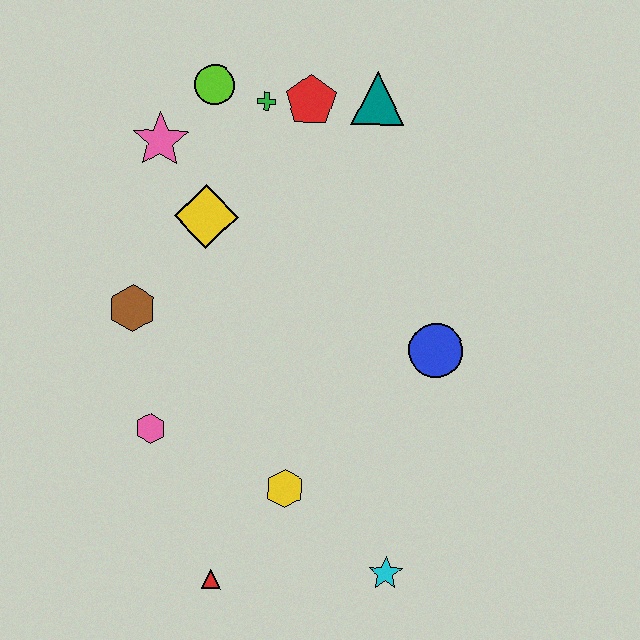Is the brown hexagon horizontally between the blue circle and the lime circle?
No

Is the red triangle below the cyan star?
Yes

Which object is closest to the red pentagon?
The green cross is closest to the red pentagon.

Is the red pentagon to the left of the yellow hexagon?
No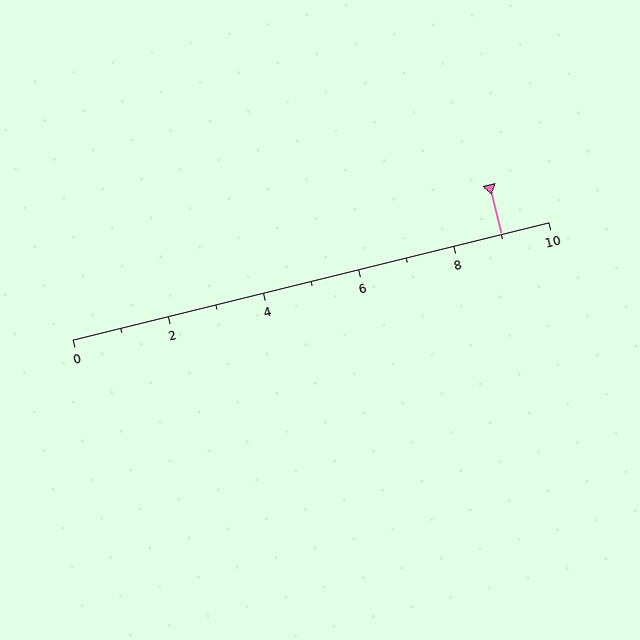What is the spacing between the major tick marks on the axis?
The major ticks are spaced 2 apart.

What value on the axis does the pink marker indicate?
The marker indicates approximately 9.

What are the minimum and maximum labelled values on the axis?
The axis runs from 0 to 10.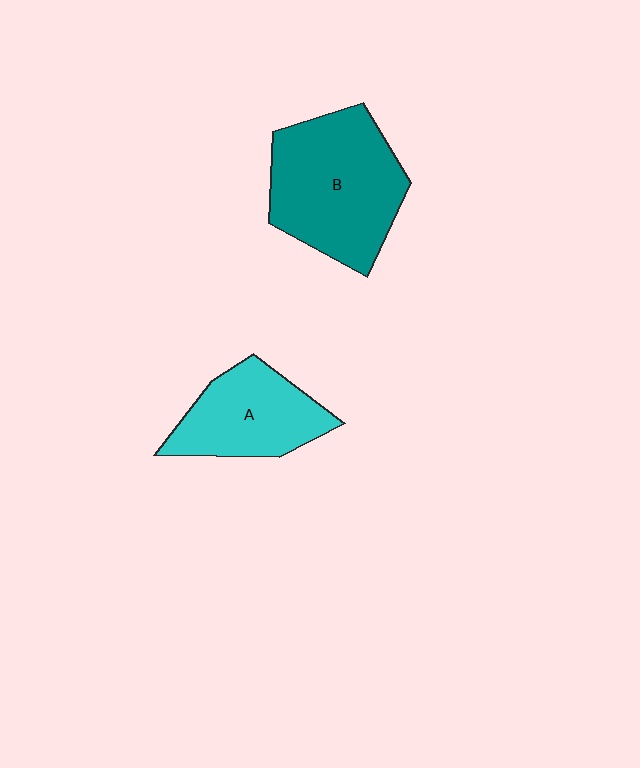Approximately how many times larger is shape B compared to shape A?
Approximately 1.5 times.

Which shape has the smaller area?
Shape A (cyan).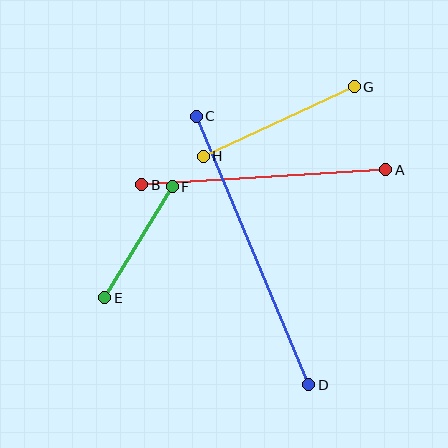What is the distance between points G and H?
The distance is approximately 166 pixels.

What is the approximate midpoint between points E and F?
The midpoint is at approximately (139, 242) pixels.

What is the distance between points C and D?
The distance is approximately 291 pixels.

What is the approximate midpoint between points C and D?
The midpoint is at approximately (252, 250) pixels.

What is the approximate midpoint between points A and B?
The midpoint is at approximately (264, 177) pixels.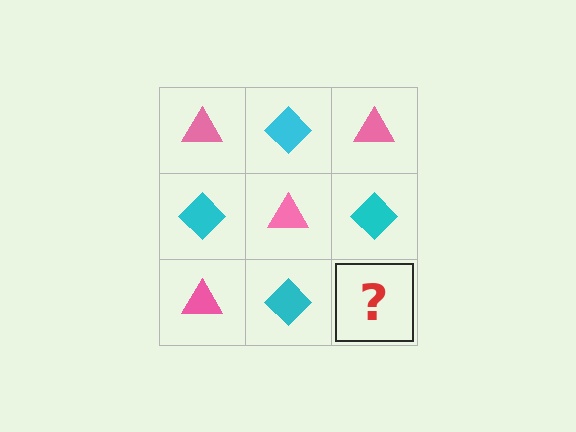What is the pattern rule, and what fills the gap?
The rule is that it alternates pink triangle and cyan diamond in a checkerboard pattern. The gap should be filled with a pink triangle.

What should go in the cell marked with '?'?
The missing cell should contain a pink triangle.